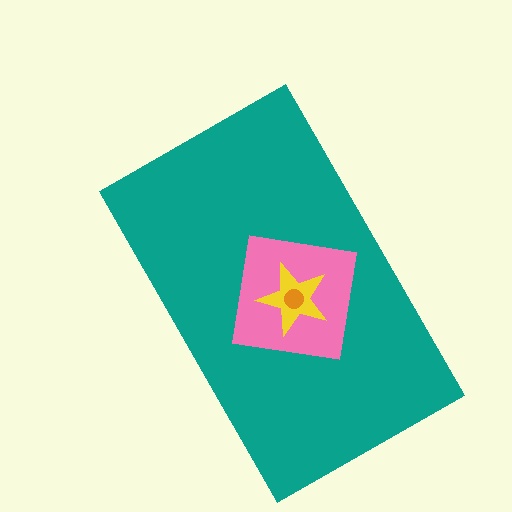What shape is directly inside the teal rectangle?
The pink square.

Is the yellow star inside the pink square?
Yes.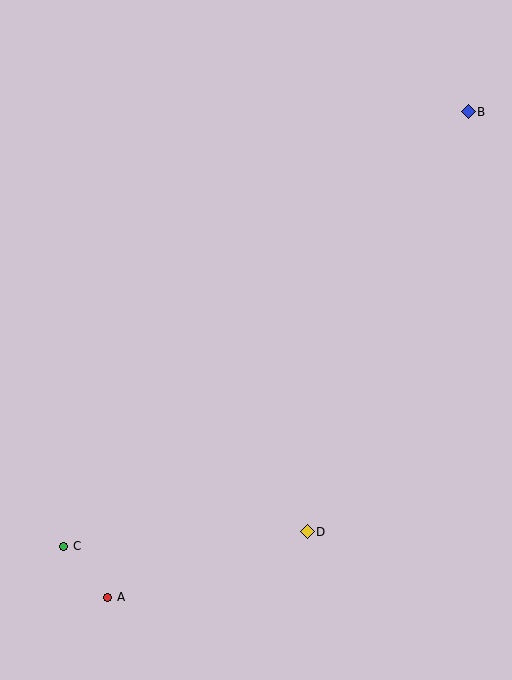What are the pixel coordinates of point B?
Point B is at (468, 112).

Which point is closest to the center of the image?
Point D at (307, 532) is closest to the center.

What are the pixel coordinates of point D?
Point D is at (307, 532).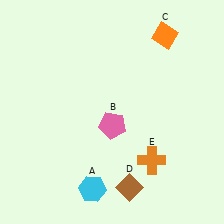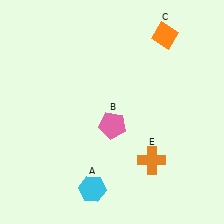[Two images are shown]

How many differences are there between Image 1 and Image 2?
There is 1 difference between the two images.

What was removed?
The brown diamond (D) was removed in Image 2.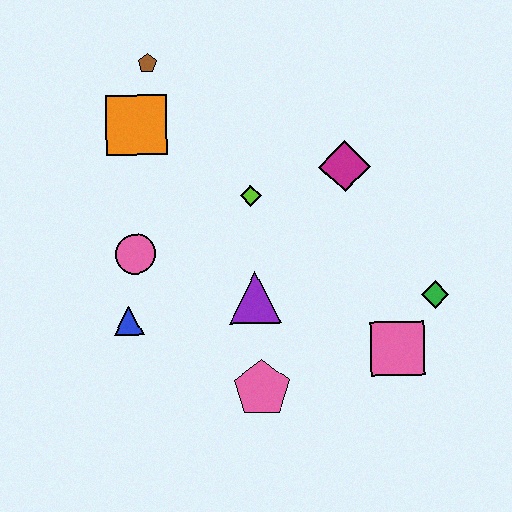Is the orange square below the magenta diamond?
No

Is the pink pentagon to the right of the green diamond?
No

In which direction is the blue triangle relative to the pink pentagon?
The blue triangle is to the left of the pink pentagon.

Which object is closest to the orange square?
The brown pentagon is closest to the orange square.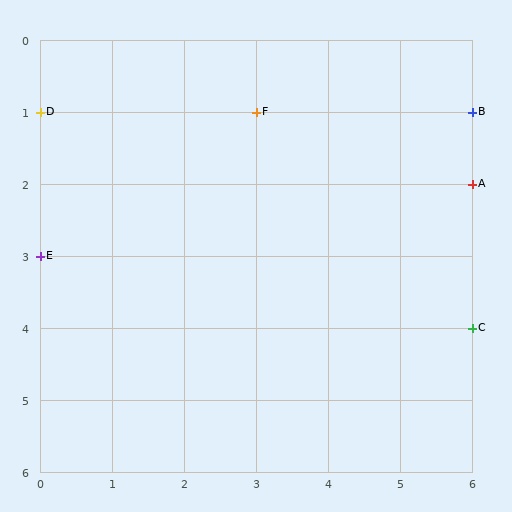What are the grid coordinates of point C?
Point C is at grid coordinates (6, 4).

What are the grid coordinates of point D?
Point D is at grid coordinates (0, 1).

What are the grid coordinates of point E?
Point E is at grid coordinates (0, 3).